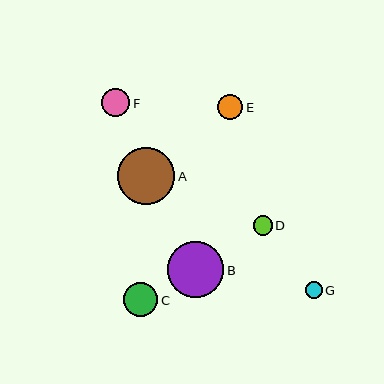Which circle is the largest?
Circle A is the largest with a size of approximately 57 pixels.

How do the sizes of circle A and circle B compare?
Circle A and circle B are approximately the same size.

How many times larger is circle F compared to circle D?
Circle F is approximately 1.5 times the size of circle D.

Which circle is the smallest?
Circle G is the smallest with a size of approximately 16 pixels.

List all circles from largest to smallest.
From largest to smallest: A, B, C, F, E, D, G.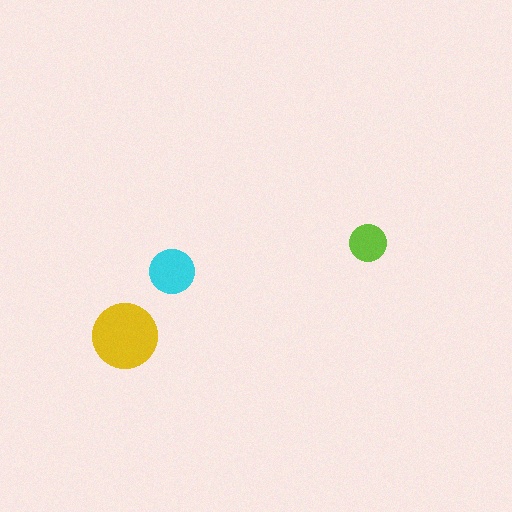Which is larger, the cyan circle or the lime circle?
The cyan one.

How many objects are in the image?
There are 3 objects in the image.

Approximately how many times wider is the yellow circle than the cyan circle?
About 1.5 times wider.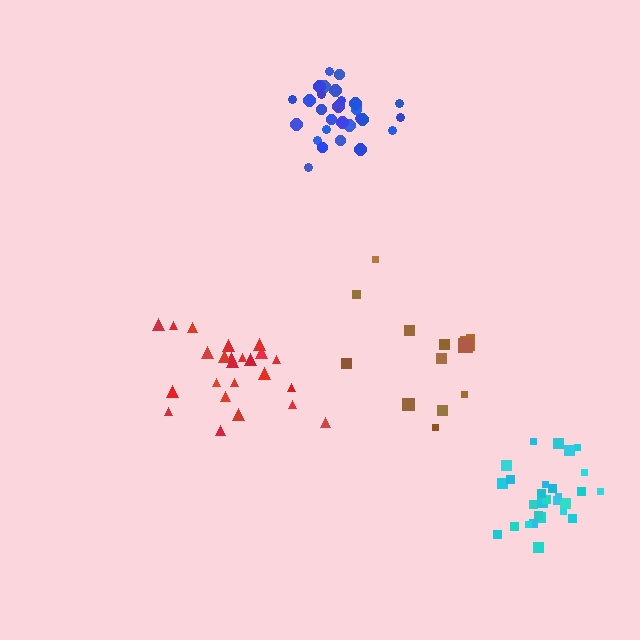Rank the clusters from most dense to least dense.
cyan, blue, red, brown.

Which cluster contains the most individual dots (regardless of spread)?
Blue (29).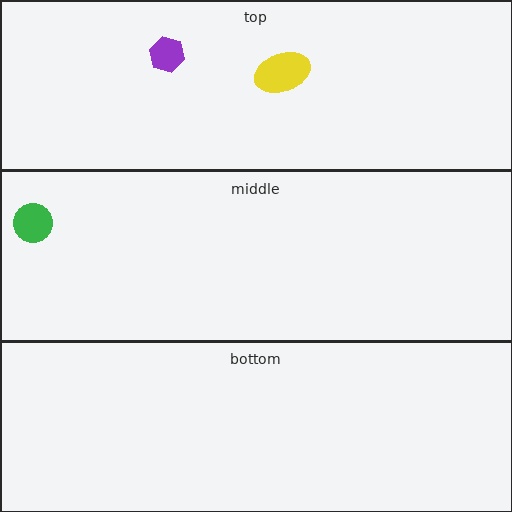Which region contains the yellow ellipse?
The top region.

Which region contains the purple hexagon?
The top region.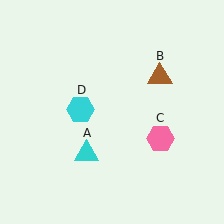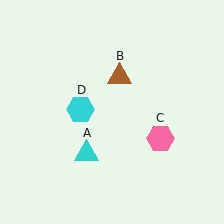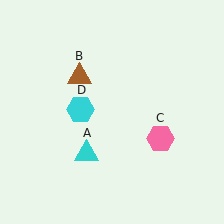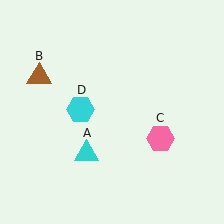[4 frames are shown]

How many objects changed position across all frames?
1 object changed position: brown triangle (object B).